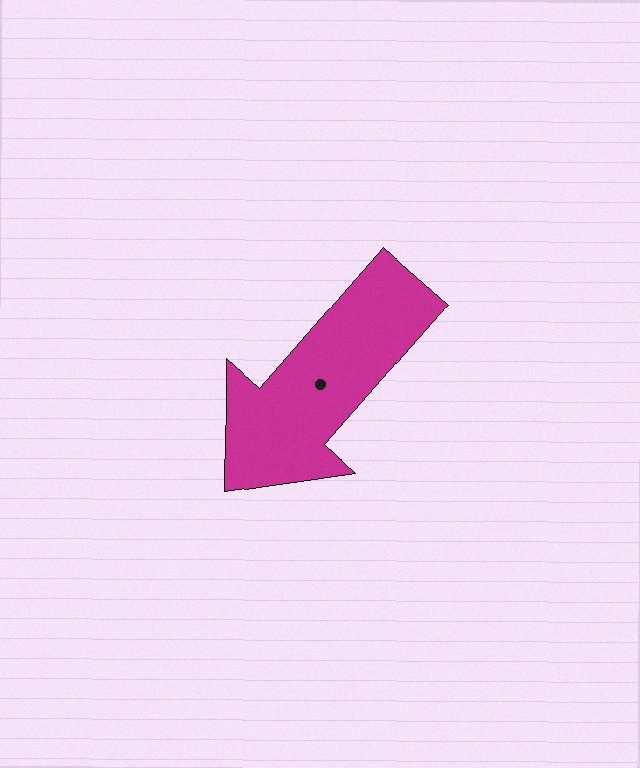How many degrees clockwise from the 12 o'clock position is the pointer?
Approximately 221 degrees.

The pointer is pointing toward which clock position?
Roughly 7 o'clock.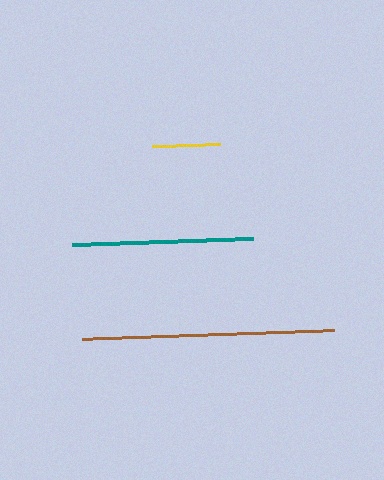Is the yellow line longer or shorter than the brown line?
The brown line is longer than the yellow line.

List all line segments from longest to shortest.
From longest to shortest: brown, teal, yellow.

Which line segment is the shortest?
The yellow line is the shortest at approximately 69 pixels.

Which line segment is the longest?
The brown line is the longest at approximately 251 pixels.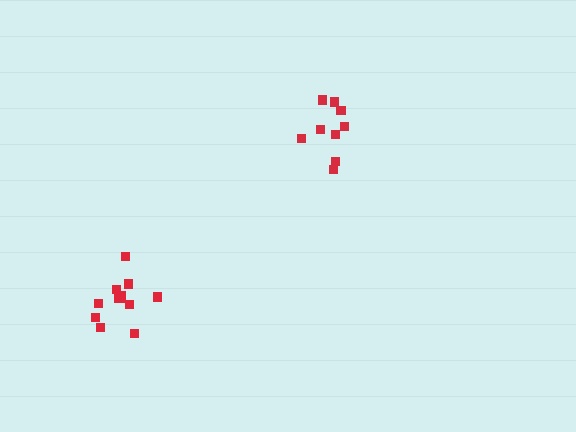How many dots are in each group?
Group 1: 9 dots, Group 2: 12 dots (21 total).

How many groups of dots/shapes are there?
There are 2 groups.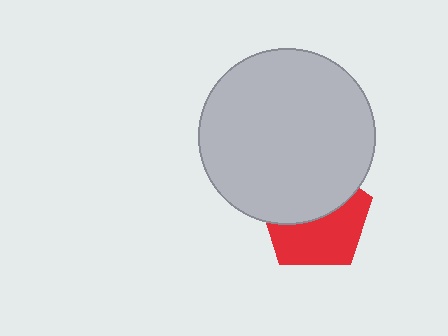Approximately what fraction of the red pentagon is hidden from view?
Roughly 48% of the red pentagon is hidden behind the light gray circle.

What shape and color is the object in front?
The object in front is a light gray circle.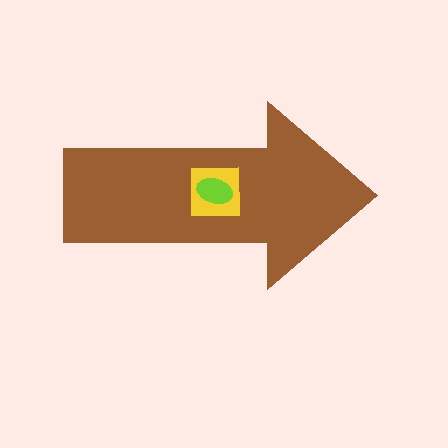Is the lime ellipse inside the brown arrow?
Yes.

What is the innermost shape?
The lime ellipse.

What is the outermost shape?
The brown arrow.